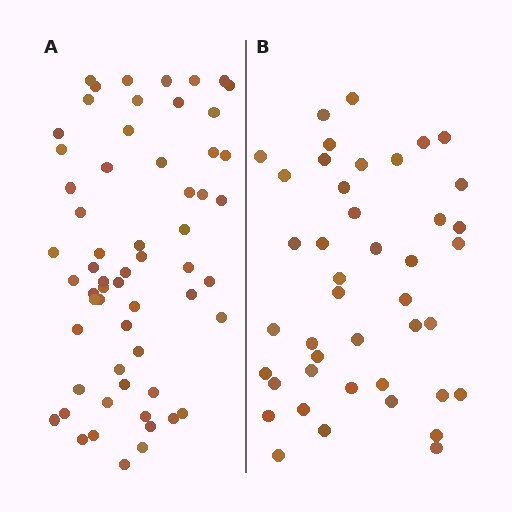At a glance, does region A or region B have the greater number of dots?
Region A (the left region) has more dots.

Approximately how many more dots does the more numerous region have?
Region A has approximately 15 more dots than region B.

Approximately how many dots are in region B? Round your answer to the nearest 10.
About 40 dots. (The exact count is 43, which rounds to 40.)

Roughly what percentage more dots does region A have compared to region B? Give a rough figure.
About 40% more.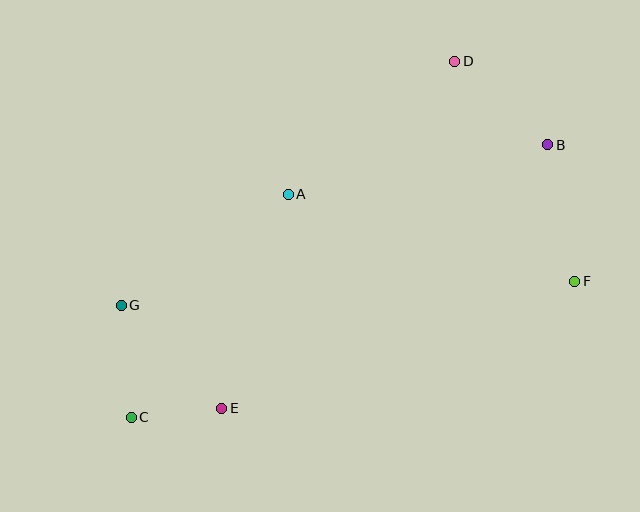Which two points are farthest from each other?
Points B and C are farthest from each other.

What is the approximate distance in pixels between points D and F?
The distance between D and F is approximately 250 pixels.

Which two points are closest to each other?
Points C and E are closest to each other.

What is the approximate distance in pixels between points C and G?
The distance between C and G is approximately 113 pixels.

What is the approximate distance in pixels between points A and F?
The distance between A and F is approximately 299 pixels.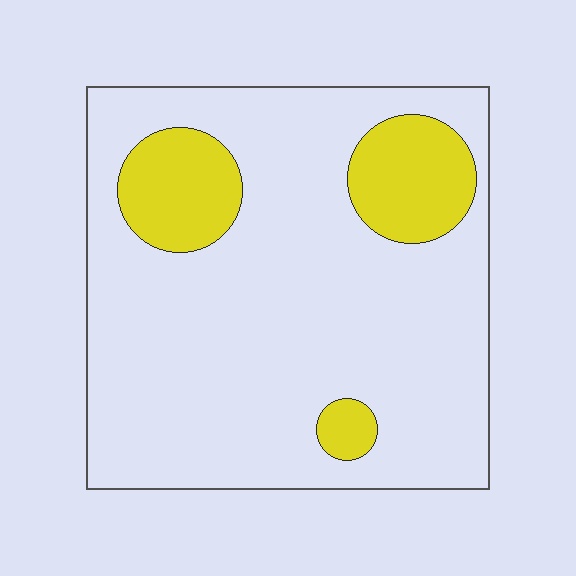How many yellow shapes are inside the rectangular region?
3.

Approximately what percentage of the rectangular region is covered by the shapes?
Approximately 20%.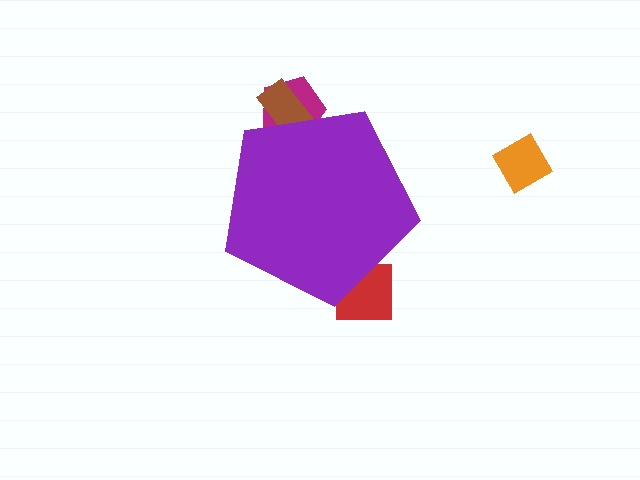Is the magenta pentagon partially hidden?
Yes, the magenta pentagon is partially hidden behind the purple pentagon.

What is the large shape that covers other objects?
A purple pentagon.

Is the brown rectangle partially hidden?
Yes, the brown rectangle is partially hidden behind the purple pentagon.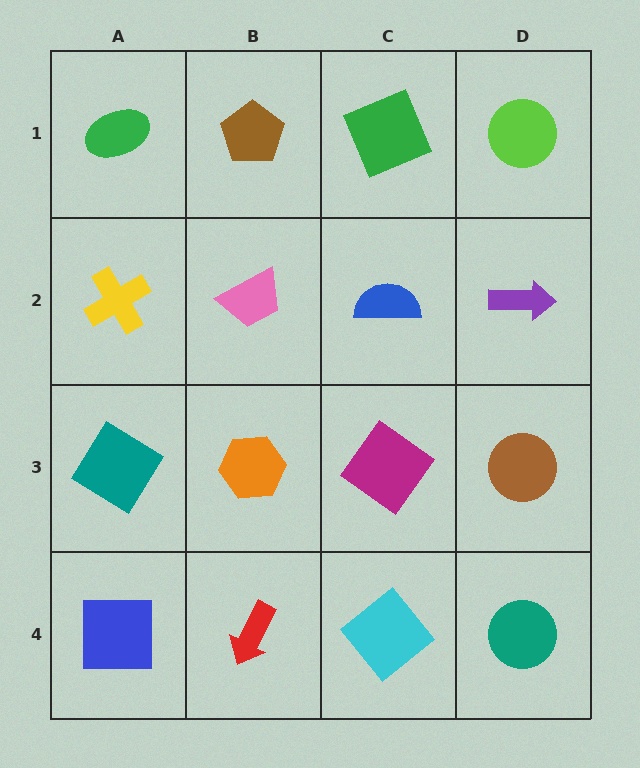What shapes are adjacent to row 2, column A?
A green ellipse (row 1, column A), a teal diamond (row 3, column A), a pink trapezoid (row 2, column B).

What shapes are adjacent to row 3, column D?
A purple arrow (row 2, column D), a teal circle (row 4, column D), a magenta diamond (row 3, column C).